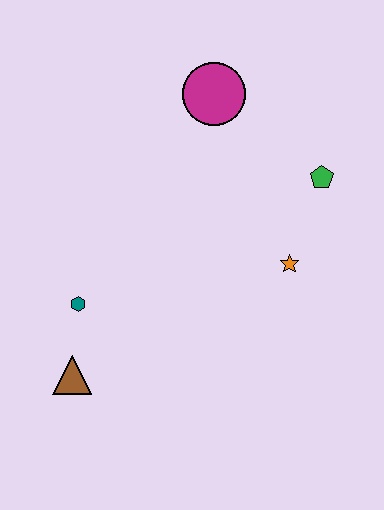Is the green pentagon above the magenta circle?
No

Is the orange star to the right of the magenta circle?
Yes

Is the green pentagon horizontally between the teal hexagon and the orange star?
No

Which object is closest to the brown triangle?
The teal hexagon is closest to the brown triangle.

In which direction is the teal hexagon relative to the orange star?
The teal hexagon is to the left of the orange star.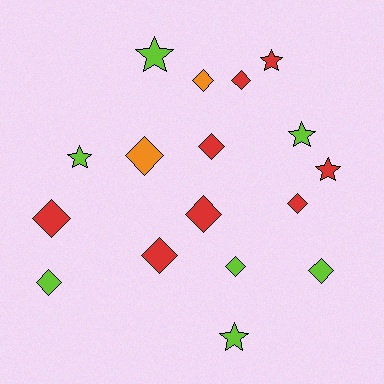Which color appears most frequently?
Red, with 8 objects.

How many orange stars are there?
There are no orange stars.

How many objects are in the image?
There are 17 objects.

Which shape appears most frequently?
Diamond, with 11 objects.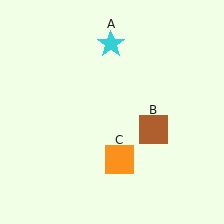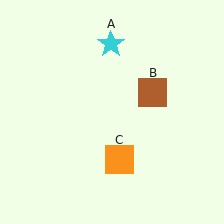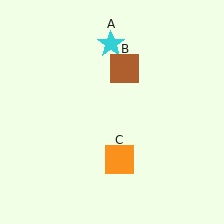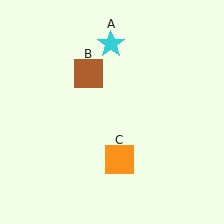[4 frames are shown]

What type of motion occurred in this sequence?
The brown square (object B) rotated counterclockwise around the center of the scene.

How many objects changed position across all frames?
1 object changed position: brown square (object B).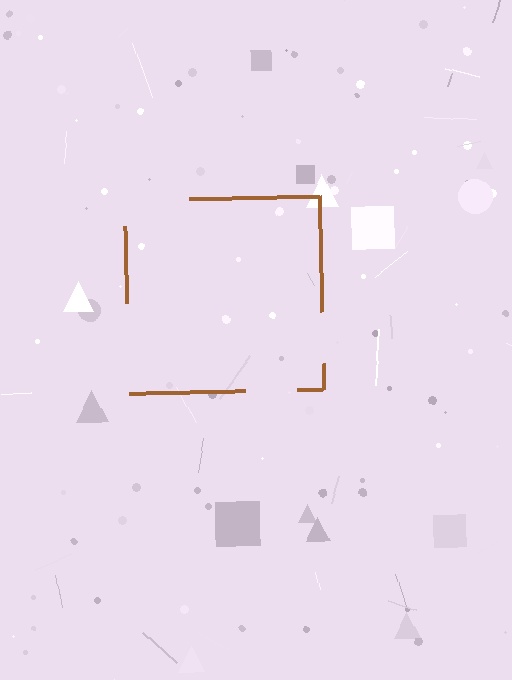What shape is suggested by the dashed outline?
The dashed outline suggests a square.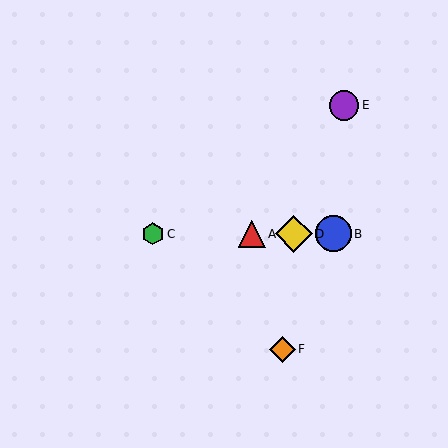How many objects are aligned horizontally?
4 objects (A, B, C, D) are aligned horizontally.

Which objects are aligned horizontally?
Objects A, B, C, D are aligned horizontally.